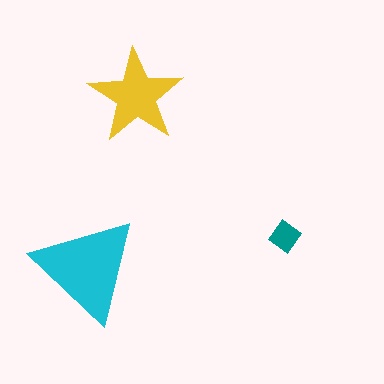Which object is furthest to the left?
The cyan triangle is leftmost.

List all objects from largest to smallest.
The cyan triangle, the yellow star, the teal diamond.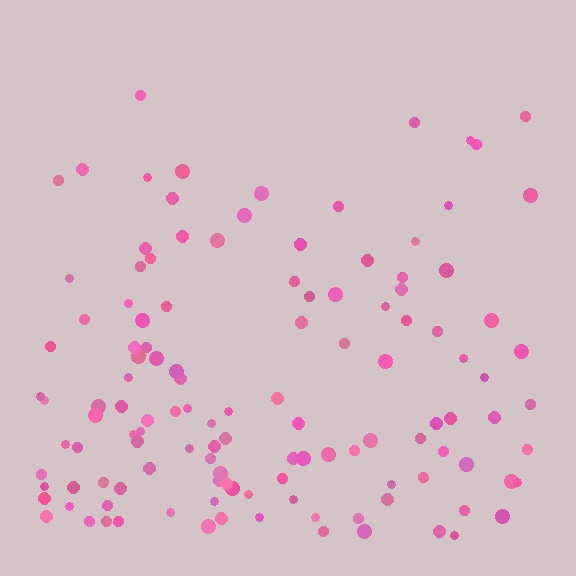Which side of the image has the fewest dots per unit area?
The top.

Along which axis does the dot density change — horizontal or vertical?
Vertical.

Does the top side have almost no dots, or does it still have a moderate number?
Still a moderate number, just noticeably fewer than the bottom.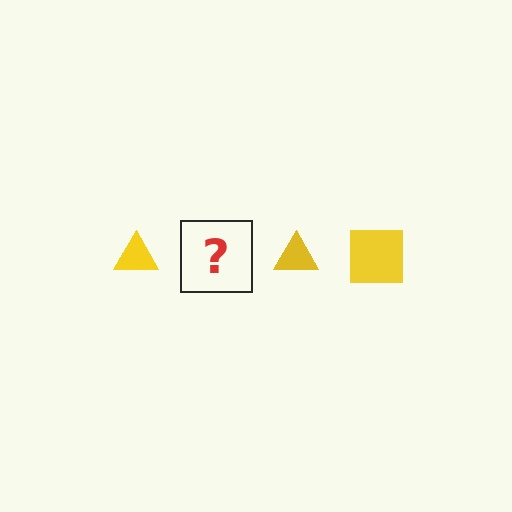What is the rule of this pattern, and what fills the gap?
The rule is that the pattern cycles through triangle, square shapes in yellow. The gap should be filled with a yellow square.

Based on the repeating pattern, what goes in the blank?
The blank should be a yellow square.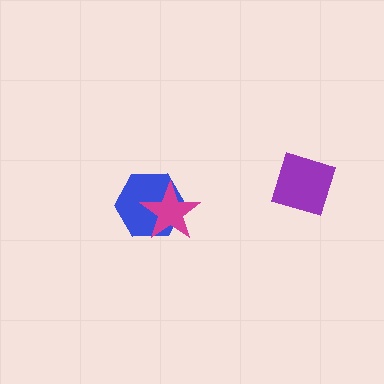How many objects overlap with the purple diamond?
0 objects overlap with the purple diamond.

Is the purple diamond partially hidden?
No, no other shape covers it.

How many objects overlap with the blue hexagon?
1 object overlaps with the blue hexagon.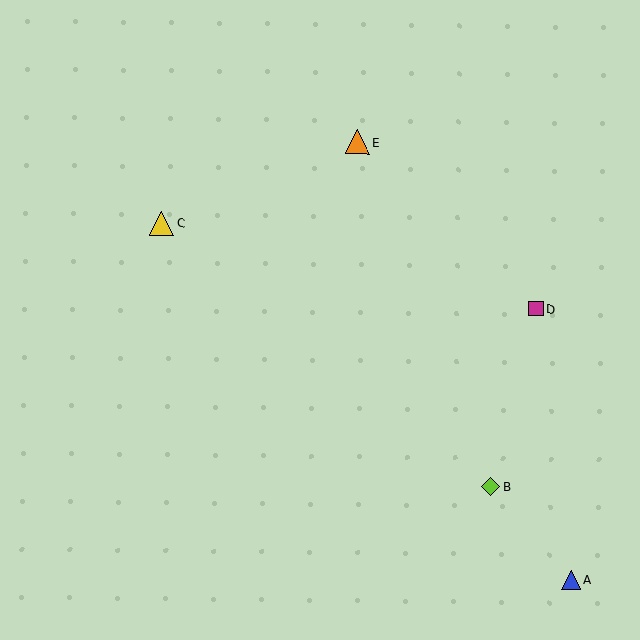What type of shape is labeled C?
Shape C is a yellow triangle.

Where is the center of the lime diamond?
The center of the lime diamond is at (491, 487).